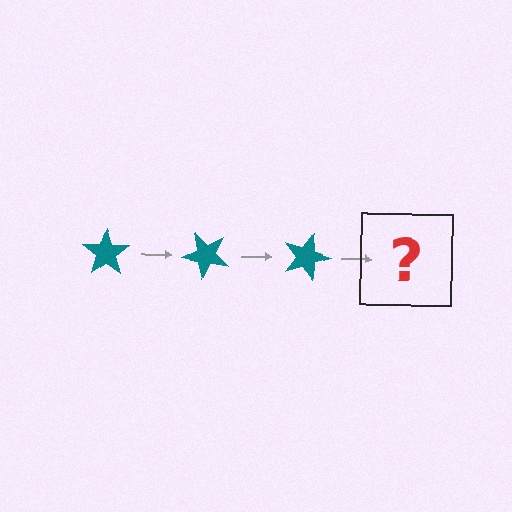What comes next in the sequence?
The next element should be a teal star rotated 135 degrees.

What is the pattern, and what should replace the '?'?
The pattern is that the star rotates 45 degrees each step. The '?' should be a teal star rotated 135 degrees.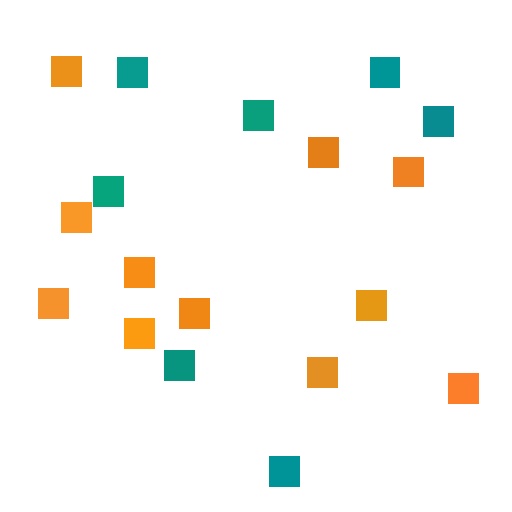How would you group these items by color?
There are 2 groups: one group of orange squares (11) and one group of teal squares (7).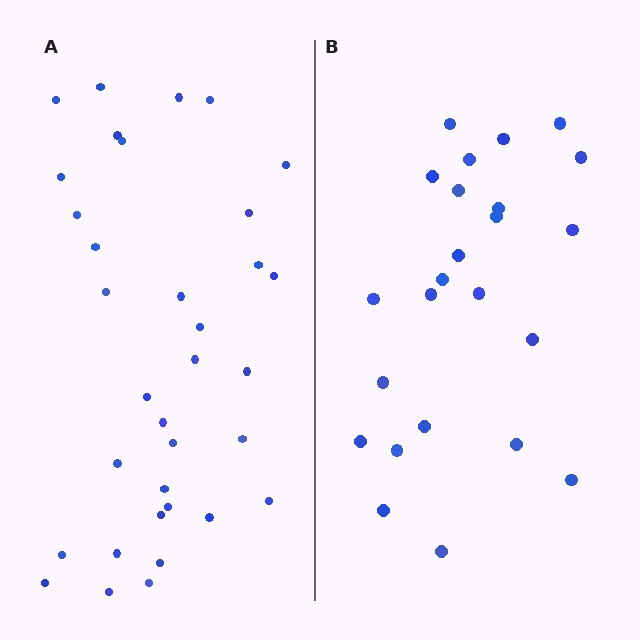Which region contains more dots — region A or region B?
Region A (the left region) has more dots.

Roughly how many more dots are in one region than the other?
Region A has roughly 10 or so more dots than region B.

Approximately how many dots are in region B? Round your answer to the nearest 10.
About 20 dots. (The exact count is 24, which rounds to 20.)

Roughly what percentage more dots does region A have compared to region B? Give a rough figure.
About 40% more.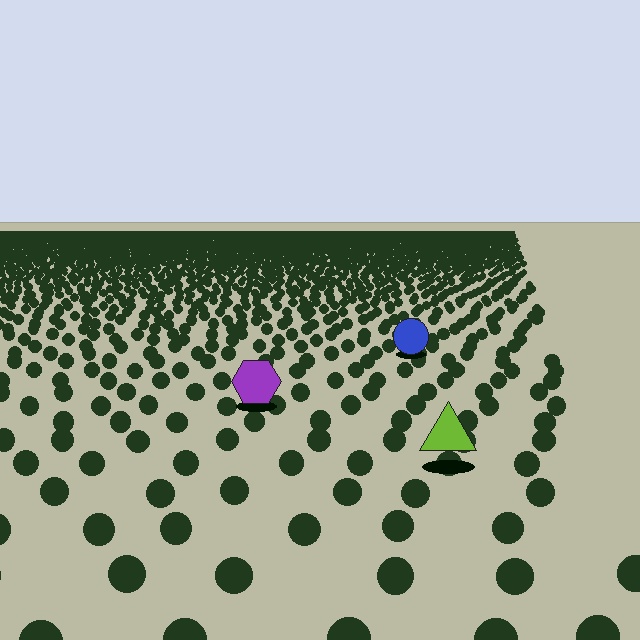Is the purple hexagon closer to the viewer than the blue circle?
Yes. The purple hexagon is closer — you can tell from the texture gradient: the ground texture is coarser near it.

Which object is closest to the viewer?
The lime triangle is closest. The texture marks near it are larger and more spread out.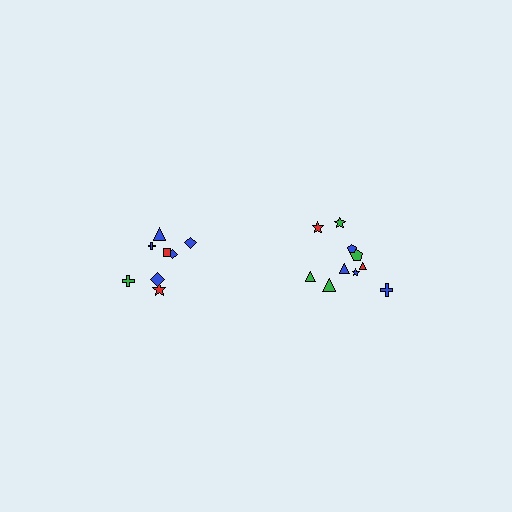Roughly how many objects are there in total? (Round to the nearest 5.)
Roughly 20 objects in total.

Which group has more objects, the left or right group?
The right group.